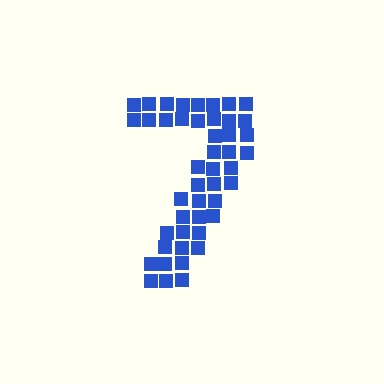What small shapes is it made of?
It is made of small squares.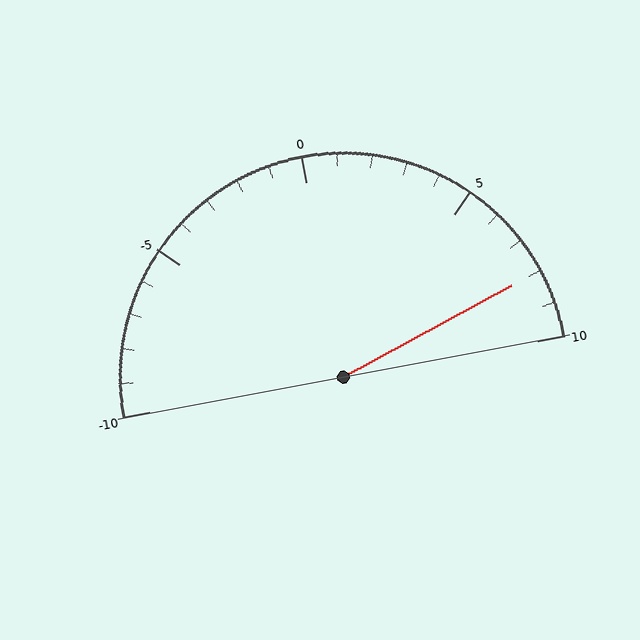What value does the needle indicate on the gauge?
The needle indicates approximately 8.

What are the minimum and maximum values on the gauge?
The gauge ranges from -10 to 10.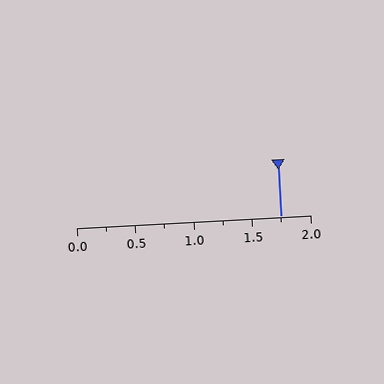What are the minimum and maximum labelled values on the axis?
The axis runs from 0.0 to 2.0.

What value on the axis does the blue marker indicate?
The marker indicates approximately 1.75.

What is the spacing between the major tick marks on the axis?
The major ticks are spaced 0.5 apart.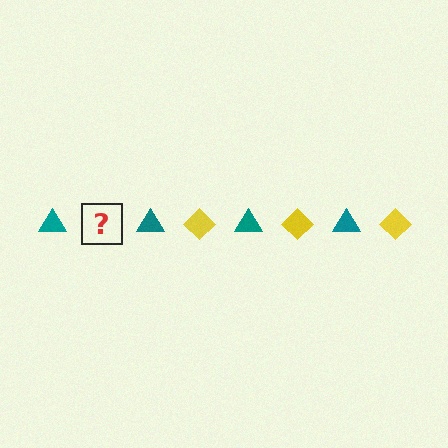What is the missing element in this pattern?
The missing element is a yellow diamond.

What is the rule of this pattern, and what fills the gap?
The rule is that the pattern alternates between teal triangle and yellow diamond. The gap should be filled with a yellow diamond.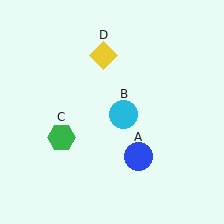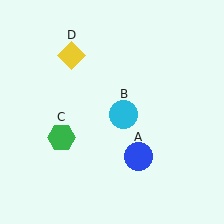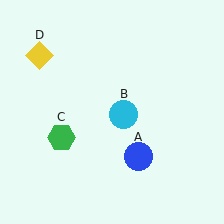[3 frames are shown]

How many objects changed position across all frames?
1 object changed position: yellow diamond (object D).